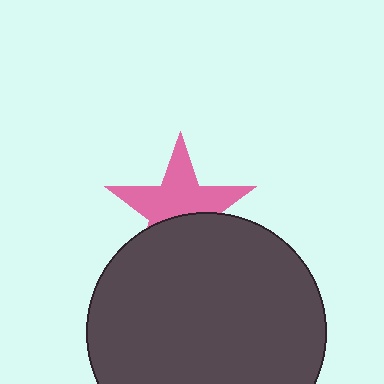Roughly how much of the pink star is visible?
About half of it is visible (roughly 60%).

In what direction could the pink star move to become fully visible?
The pink star could move up. That would shift it out from behind the dark gray circle entirely.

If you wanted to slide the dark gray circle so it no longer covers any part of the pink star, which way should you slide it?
Slide it down — that is the most direct way to separate the two shapes.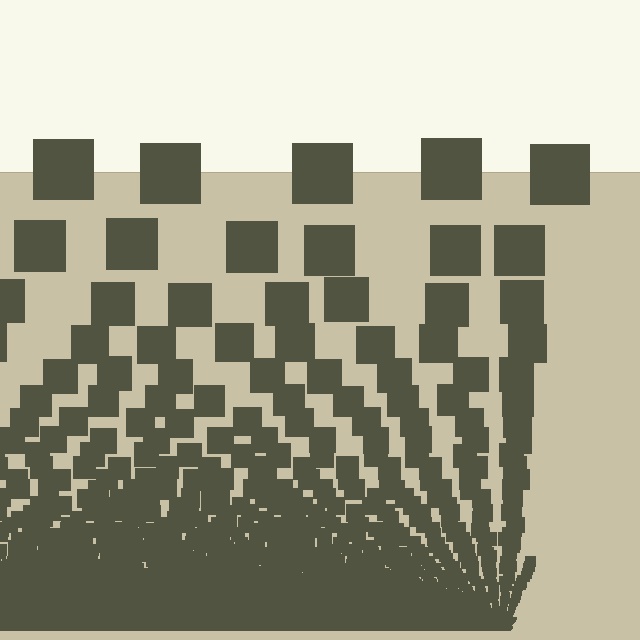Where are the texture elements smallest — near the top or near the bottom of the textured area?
Near the bottom.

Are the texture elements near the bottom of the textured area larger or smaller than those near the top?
Smaller. The gradient is inverted — elements near the bottom are smaller and denser.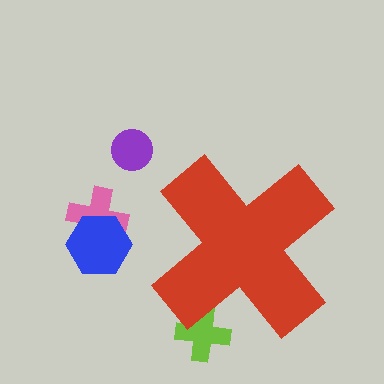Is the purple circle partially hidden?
No, the purple circle is fully visible.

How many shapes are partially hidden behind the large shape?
1 shape is partially hidden.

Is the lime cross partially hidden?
Yes, the lime cross is partially hidden behind the red cross.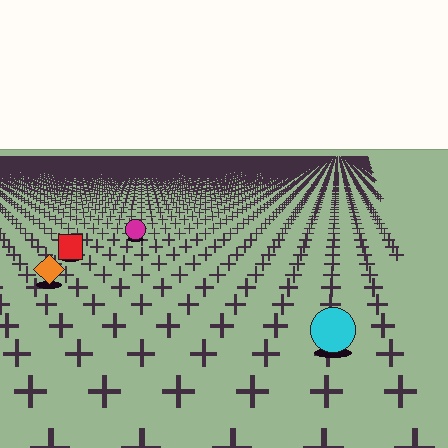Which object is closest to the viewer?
The cyan circle is closest. The texture marks near it are larger and more spread out.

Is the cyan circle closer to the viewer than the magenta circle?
Yes. The cyan circle is closer — you can tell from the texture gradient: the ground texture is coarser near it.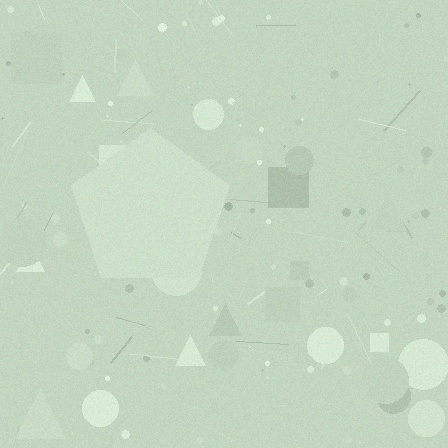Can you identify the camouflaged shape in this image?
The camouflaged shape is a pentagon.